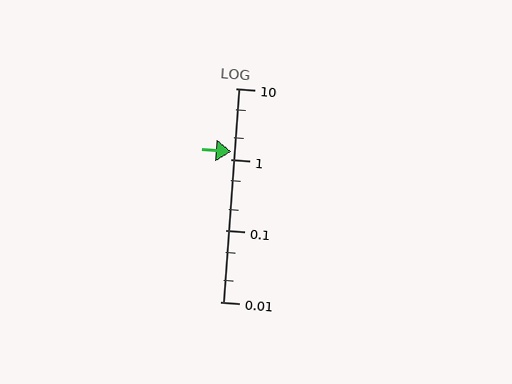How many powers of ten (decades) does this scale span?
The scale spans 3 decades, from 0.01 to 10.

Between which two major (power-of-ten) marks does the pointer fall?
The pointer is between 1 and 10.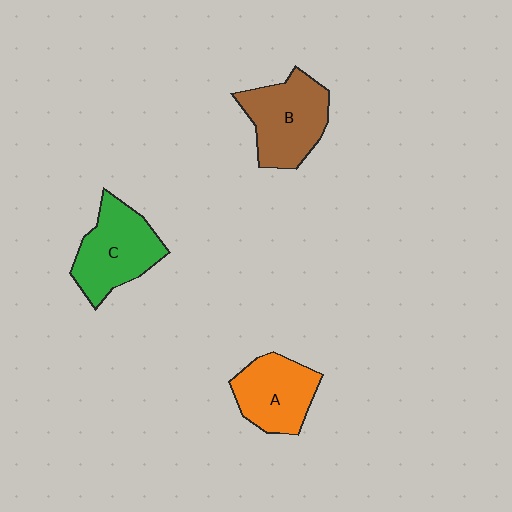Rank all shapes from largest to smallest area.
From largest to smallest: B (brown), C (green), A (orange).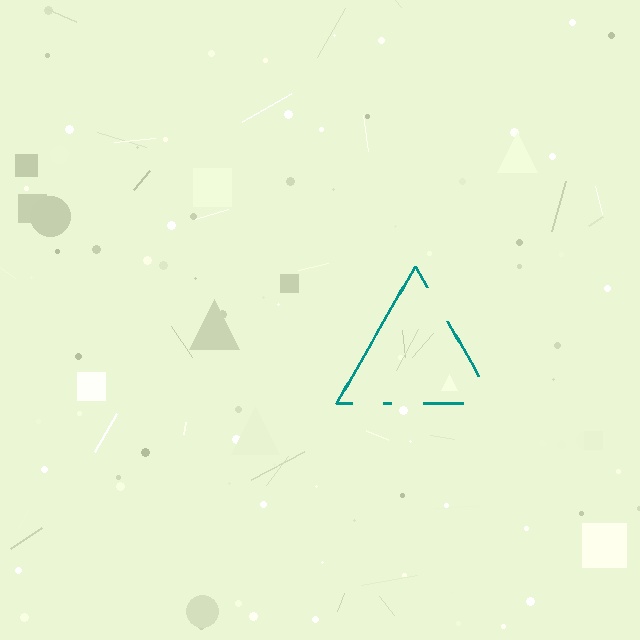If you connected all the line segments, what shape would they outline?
They would outline a triangle.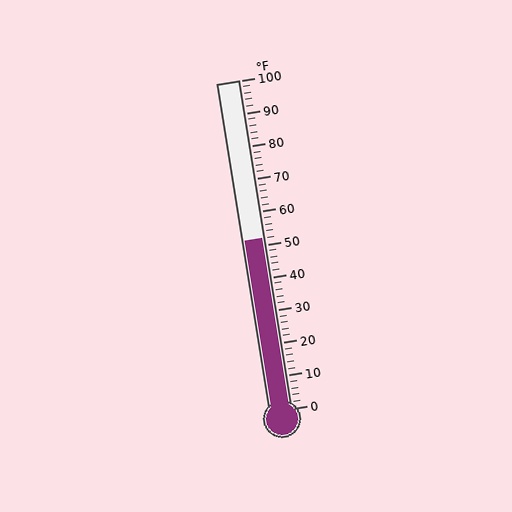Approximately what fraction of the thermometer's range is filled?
The thermometer is filled to approximately 50% of its range.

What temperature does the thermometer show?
The thermometer shows approximately 52°F.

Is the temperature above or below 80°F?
The temperature is below 80°F.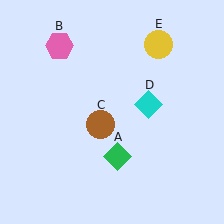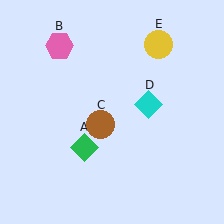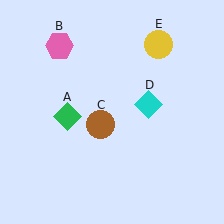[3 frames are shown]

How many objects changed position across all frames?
1 object changed position: green diamond (object A).